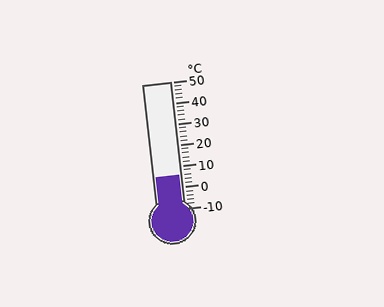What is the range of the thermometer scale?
The thermometer scale ranges from -10°C to 50°C.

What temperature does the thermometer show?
The thermometer shows approximately 6°C.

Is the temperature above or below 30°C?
The temperature is below 30°C.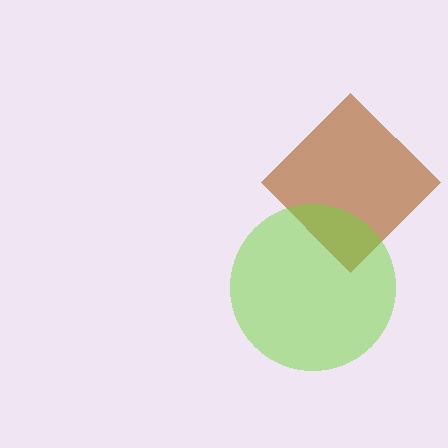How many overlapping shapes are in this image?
There are 2 overlapping shapes in the image.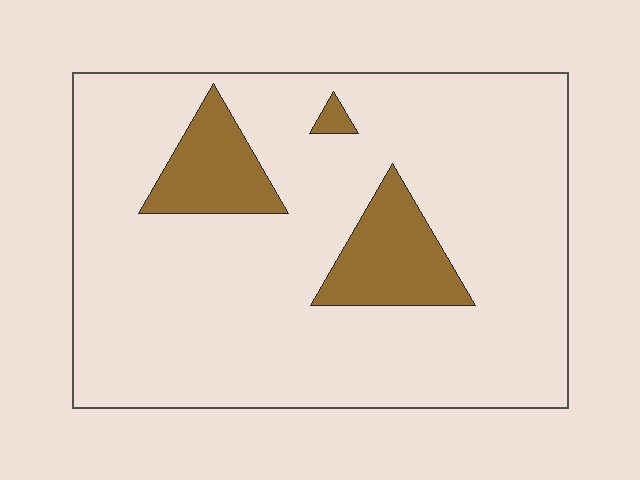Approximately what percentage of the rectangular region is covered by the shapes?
Approximately 15%.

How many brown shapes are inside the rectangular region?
3.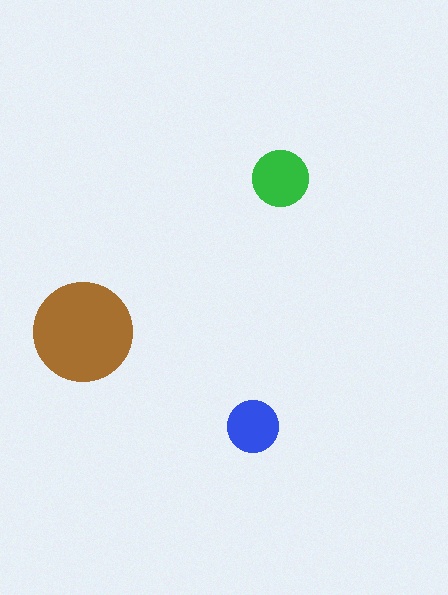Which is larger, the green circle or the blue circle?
The green one.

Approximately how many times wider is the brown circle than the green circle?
About 2 times wider.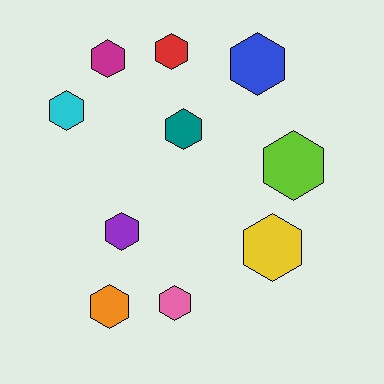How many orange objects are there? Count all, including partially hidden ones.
There is 1 orange object.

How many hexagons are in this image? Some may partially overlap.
There are 10 hexagons.